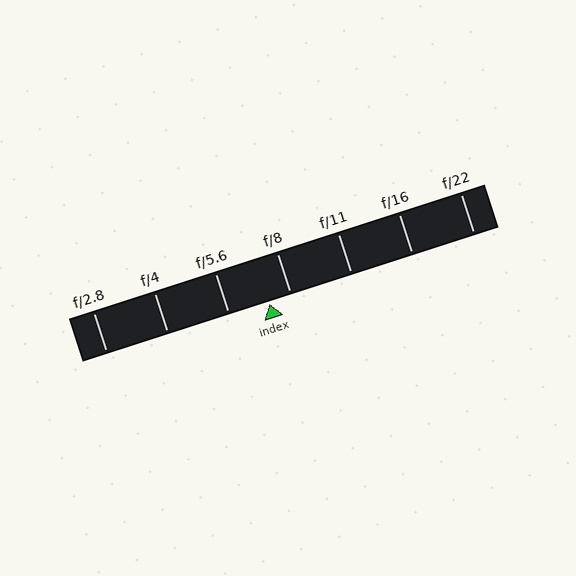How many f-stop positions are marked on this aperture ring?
There are 7 f-stop positions marked.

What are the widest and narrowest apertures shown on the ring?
The widest aperture shown is f/2.8 and the narrowest is f/22.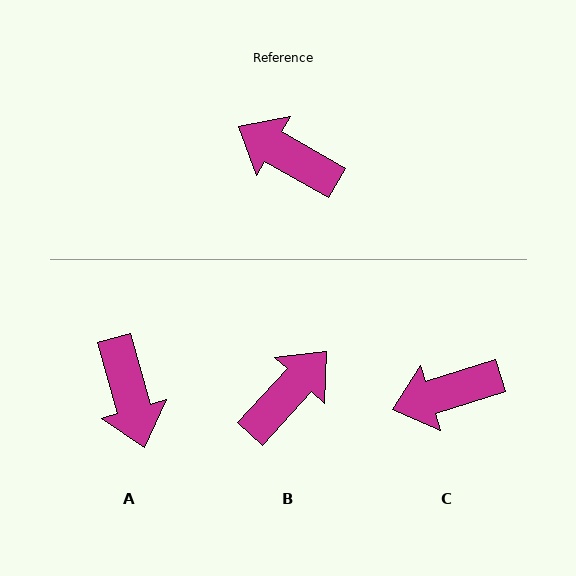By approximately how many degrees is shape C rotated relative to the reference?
Approximately 47 degrees counter-clockwise.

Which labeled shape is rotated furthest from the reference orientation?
A, about 135 degrees away.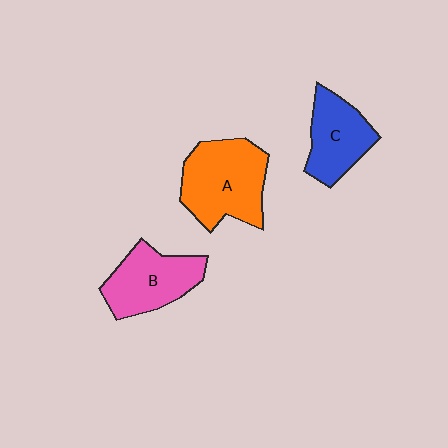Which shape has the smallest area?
Shape C (blue).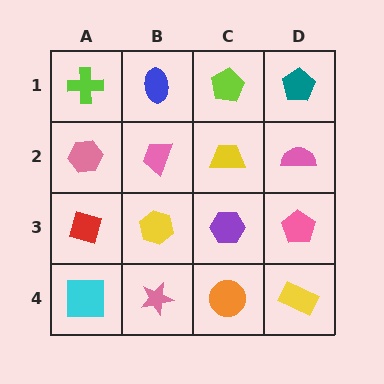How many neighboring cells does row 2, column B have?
4.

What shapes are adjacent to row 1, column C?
A yellow trapezoid (row 2, column C), a blue ellipse (row 1, column B), a teal pentagon (row 1, column D).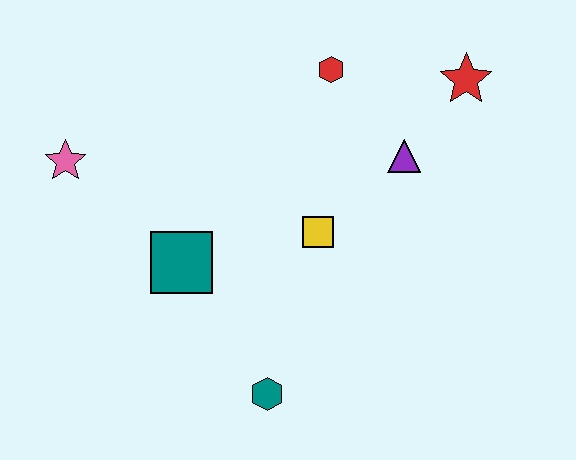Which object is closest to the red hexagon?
The purple triangle is closest to the red hexagon.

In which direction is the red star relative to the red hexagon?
The red star is to the right of the red hexagon.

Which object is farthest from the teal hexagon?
The red star is farthest from the teal hexagon.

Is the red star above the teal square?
Yes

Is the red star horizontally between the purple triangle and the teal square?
No